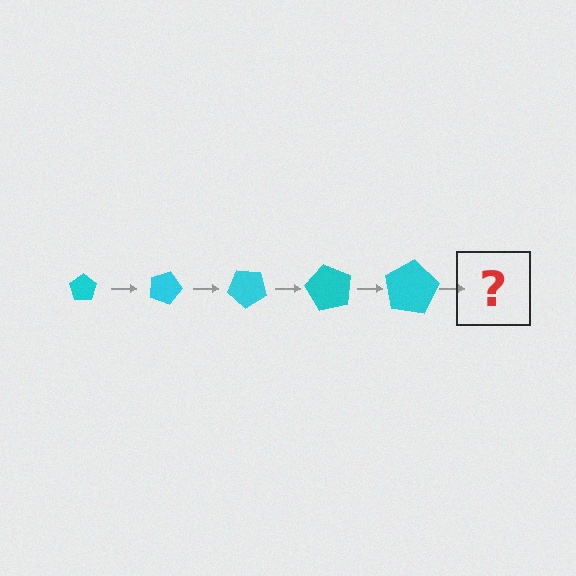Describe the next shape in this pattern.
It should be a pentagon, larger than the previous one and rotated 100 degrees from the start.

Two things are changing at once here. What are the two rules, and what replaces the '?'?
The two rules are that the pentagon grows larger each step and it rotates 20 degrees each step. The '?' should be a pentagon, larger than the previous one and rotated 100 degrees from the start.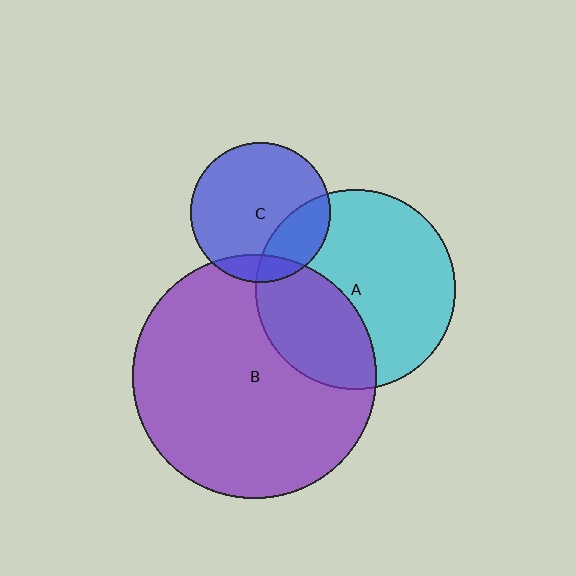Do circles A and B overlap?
Yes.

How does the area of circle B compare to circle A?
Approximately 1.5 times.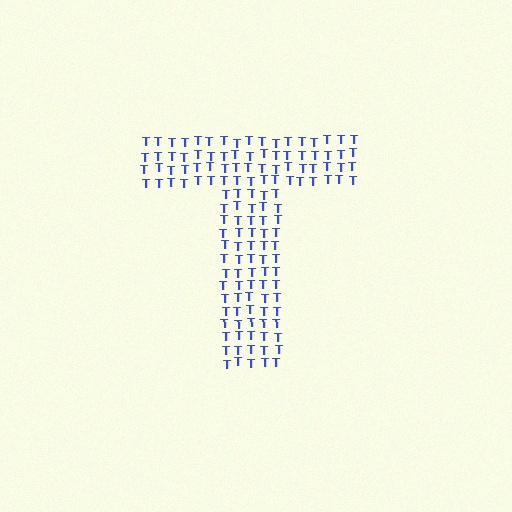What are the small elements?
The small elements are letter T's.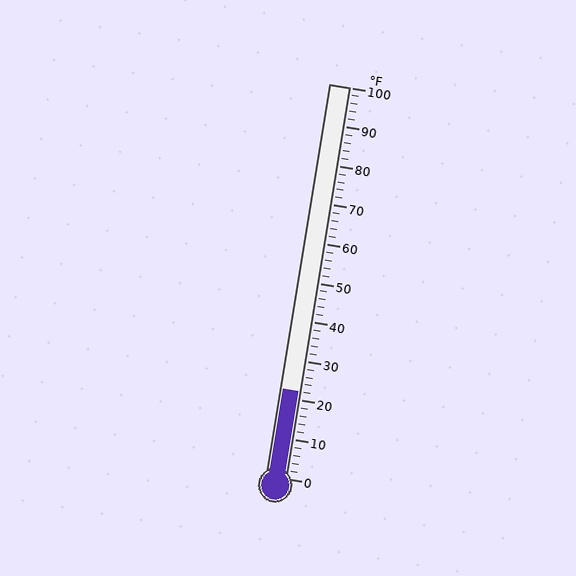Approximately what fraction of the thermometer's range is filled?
The thermometer is filled to approximately 20% of its range.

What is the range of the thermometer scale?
The thermometer scale ranges from 0°F to 100°F.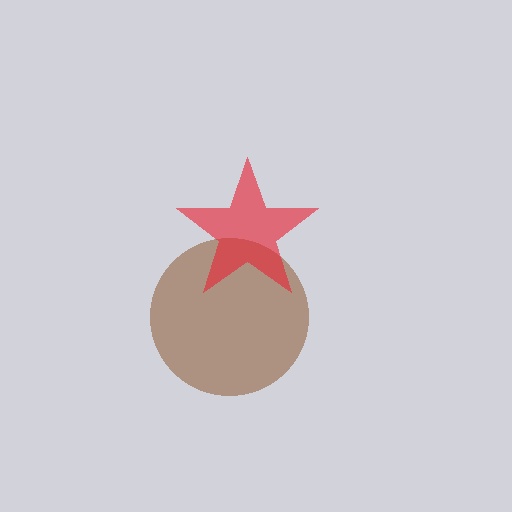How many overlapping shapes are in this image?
There are 2 overlapping shapes in the image.